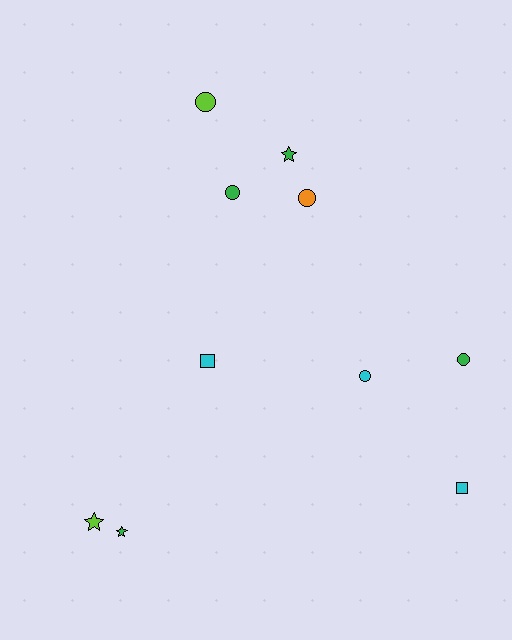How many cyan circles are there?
There is 1 cyan circle.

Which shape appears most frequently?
Circle, with 5 objects.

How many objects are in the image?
There are 10 objects.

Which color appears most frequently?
Green, with 4 objects.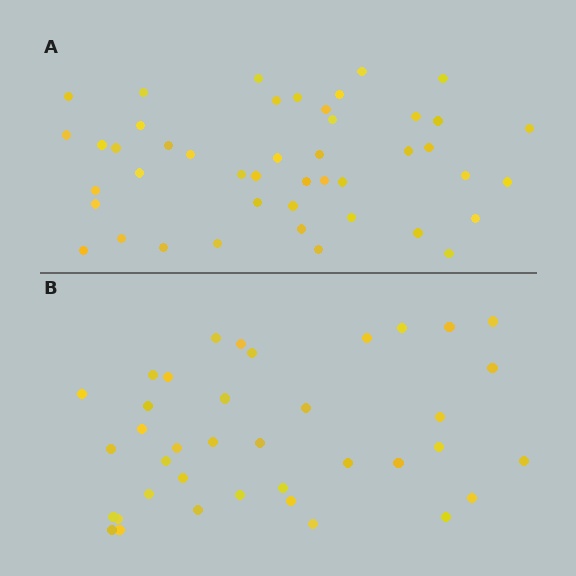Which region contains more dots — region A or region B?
Region A (the top region) has more dots.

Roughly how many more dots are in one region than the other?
Region A has roughly 8 or so more dots than region B.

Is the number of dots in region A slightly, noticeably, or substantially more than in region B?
Region A has only slightly more — the two regions are fairly close. The ratio is roughly 1.2 to 1.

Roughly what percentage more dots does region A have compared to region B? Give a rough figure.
About 20% more.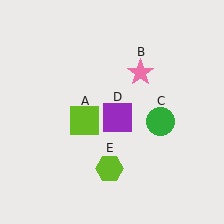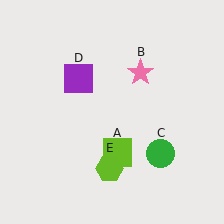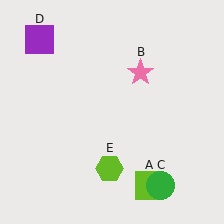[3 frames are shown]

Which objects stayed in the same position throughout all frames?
Pink star (object B) and lime hexagon (object E) remained stationary.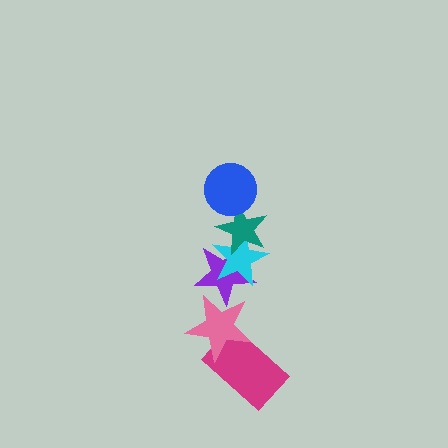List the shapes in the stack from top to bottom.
From top to bottom: the blue circle, the teal star, the cyan star, the purple star, the pink star, the magenta rectangle.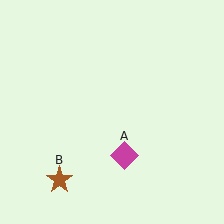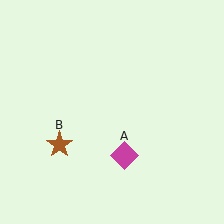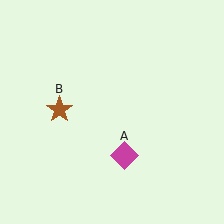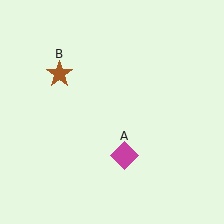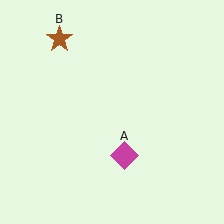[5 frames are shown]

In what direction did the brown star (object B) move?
The brown star (object B) moved up.